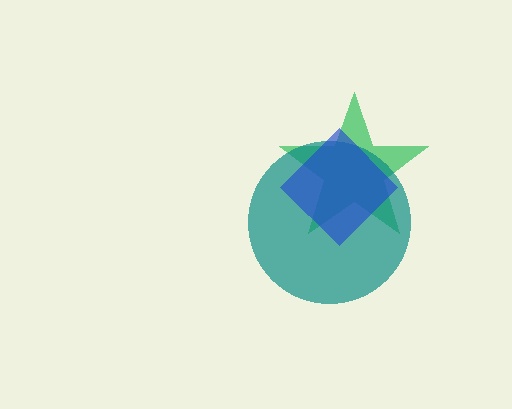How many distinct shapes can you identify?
There are 3 distinct shapes: a green star, a teal circle, a blue diamond.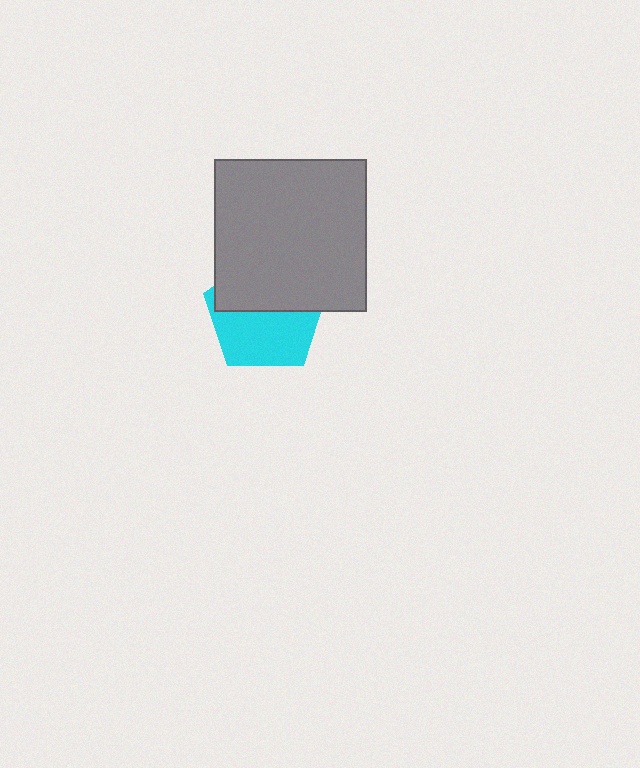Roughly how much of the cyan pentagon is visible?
About half of it is visible (roughly 53%).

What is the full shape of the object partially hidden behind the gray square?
The partially hidden object is a cyan pentagon.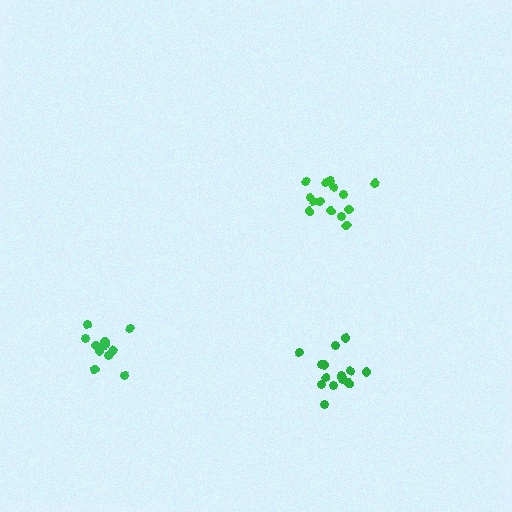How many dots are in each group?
Group 1: 13 dots, Group 2: 14 dots, Group 3: 14 dots (41 total).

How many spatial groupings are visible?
There are 3 spatial groupings.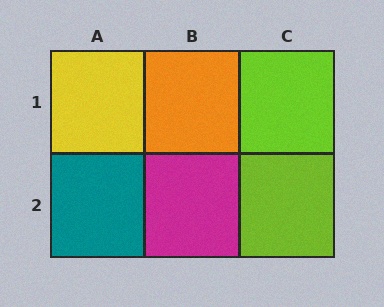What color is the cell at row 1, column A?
Yellow.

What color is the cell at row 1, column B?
Orange.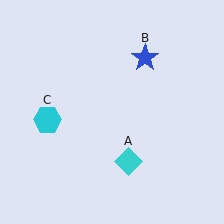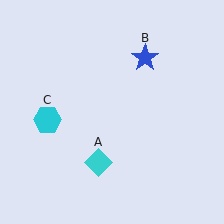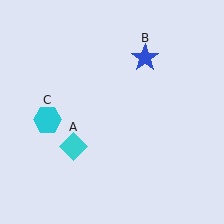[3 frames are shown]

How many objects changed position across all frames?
1 object changed position: cyan diamond (object A).